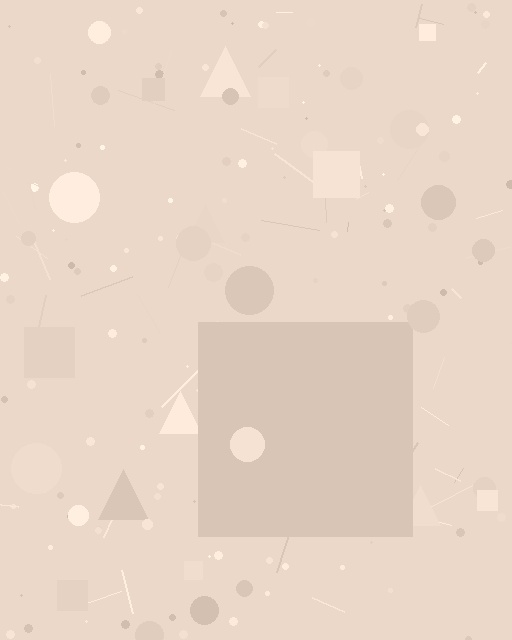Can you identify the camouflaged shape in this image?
The camouflaged shape is a square.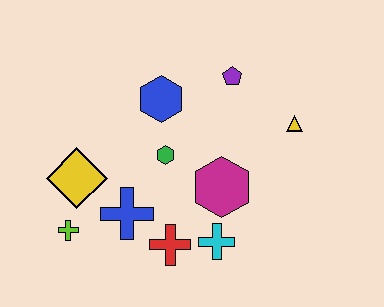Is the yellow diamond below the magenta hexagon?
No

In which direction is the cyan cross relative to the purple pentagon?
The cyan cross is below the purple pentagon.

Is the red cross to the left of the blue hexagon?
No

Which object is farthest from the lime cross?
The yellow triangle is farthest from the lime cross.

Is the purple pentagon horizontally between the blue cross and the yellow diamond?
No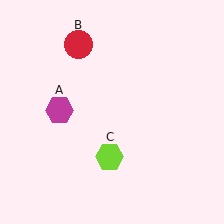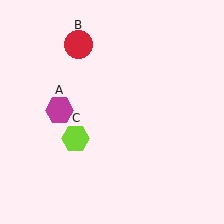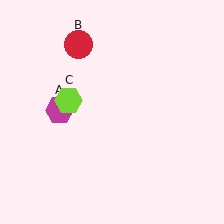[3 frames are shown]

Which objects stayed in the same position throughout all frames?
Magenta hexagon (object A) and red circle (object B) remained stationary.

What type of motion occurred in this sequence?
The lime hexagon (object C) rotated clockwise around the center of the scene.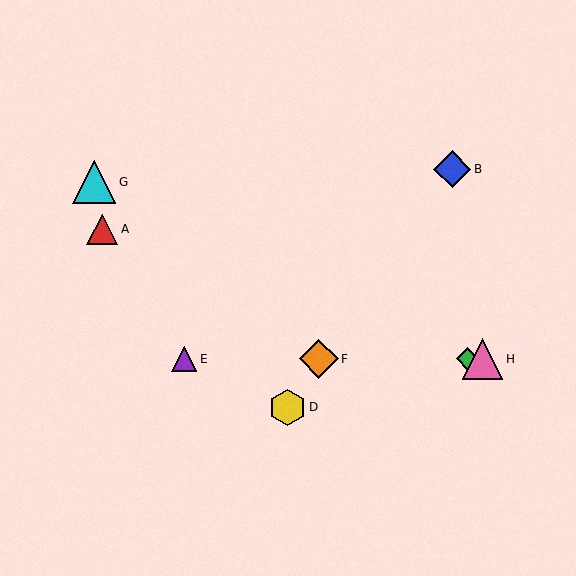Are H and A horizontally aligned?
No, H is at y≈359 and A is at y≈229.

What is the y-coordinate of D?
Object D is at y≈407.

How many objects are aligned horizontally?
4 objects (C, E, F, H) are aligned horizontally.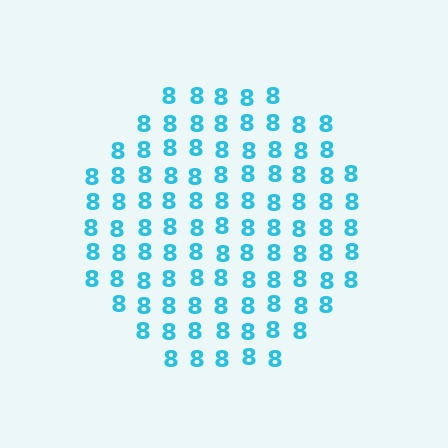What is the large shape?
The large shape is a circle.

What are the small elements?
The small elements are digit 8's.